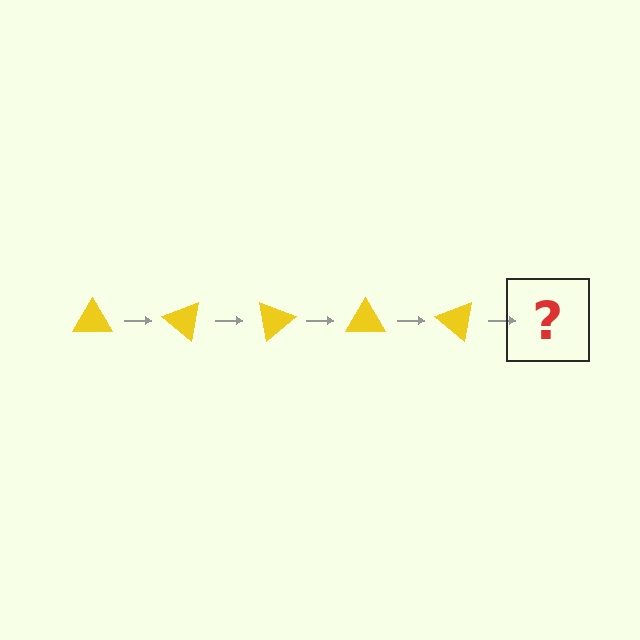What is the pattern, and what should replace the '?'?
The pattern is that the triangle rotates 40 degrees each step. The '?' should be a yellow triangle rotated 200 degrees.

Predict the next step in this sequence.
The next step is a yellow triangle rotated 200 degrees.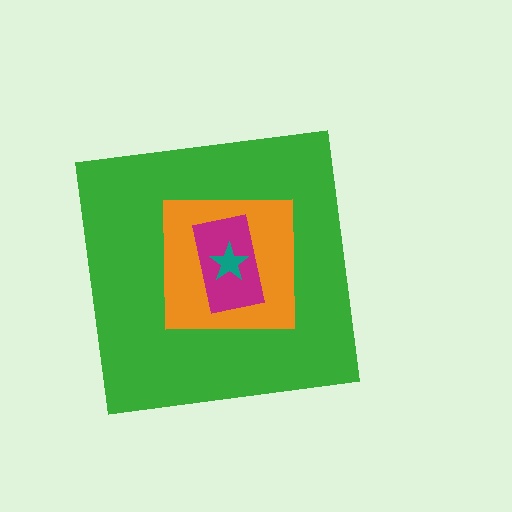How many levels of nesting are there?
4.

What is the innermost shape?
The teal star.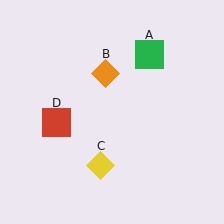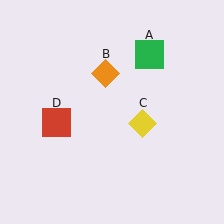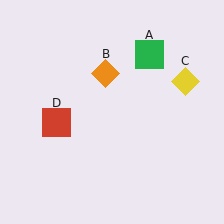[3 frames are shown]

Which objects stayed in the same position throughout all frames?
Green square (object A) and orange diamond (object B) and red square (object D) remained stationary.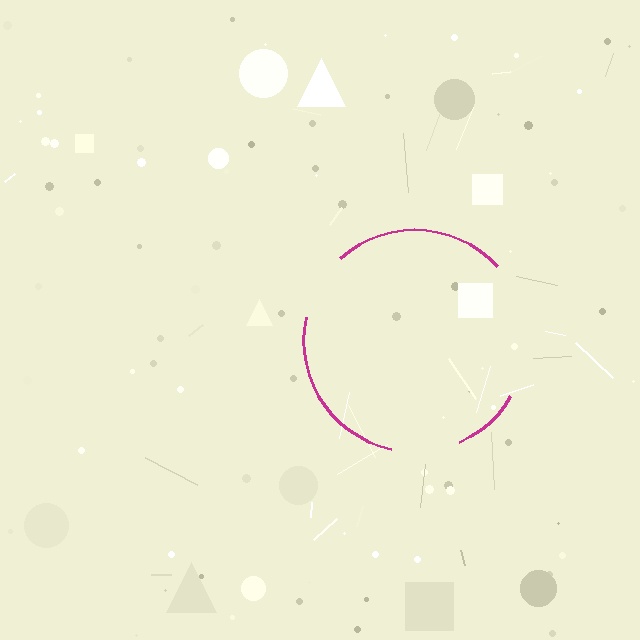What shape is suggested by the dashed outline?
The dashed outline suggests a circle.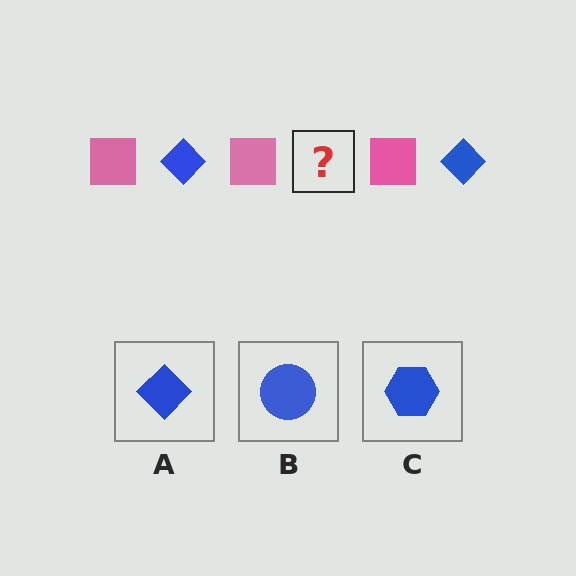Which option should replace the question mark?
Option A.